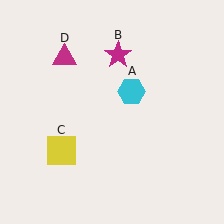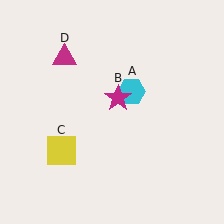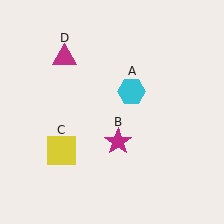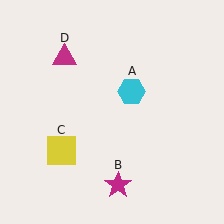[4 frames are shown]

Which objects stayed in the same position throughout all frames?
Cyan hexagon (object A) and yellow square (object C) and magenta triangle (object D) remained stationary.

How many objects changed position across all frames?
1 object changed position: magenta star (object B).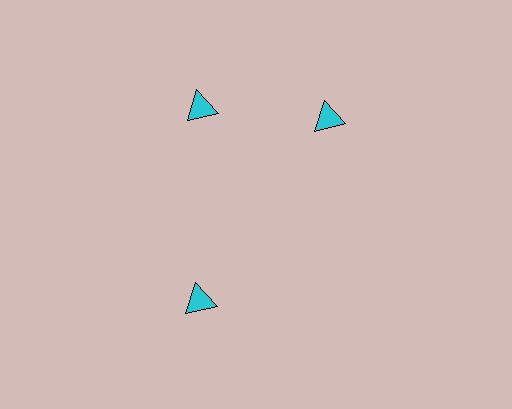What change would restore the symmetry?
The symmetry would be restored by rotating it back into even spacing with its neighbors so that all 3 triangles sit at equal angles and equal distance from the center.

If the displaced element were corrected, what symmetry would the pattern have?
It would have 3-fold rotational symmetry — the pattern would map onto itself every 120 degrees.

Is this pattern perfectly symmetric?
No. The 3 cyan triangles are arranged in a ring, but one element near the 3 o'clock position is rotated out of alignment along the ring, breaking the 3-fold rotational symmetry.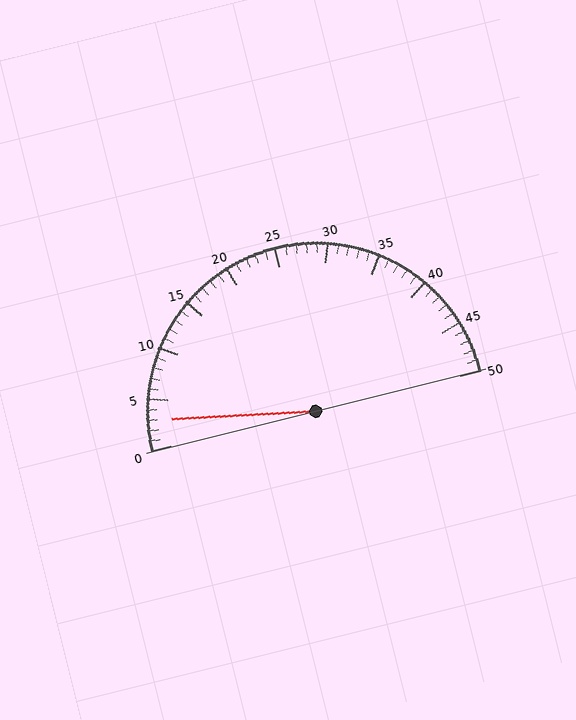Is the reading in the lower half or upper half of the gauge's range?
The reading is in the lower half of the range (0 to 50).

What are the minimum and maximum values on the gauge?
The gauge ranges from 0 to 50.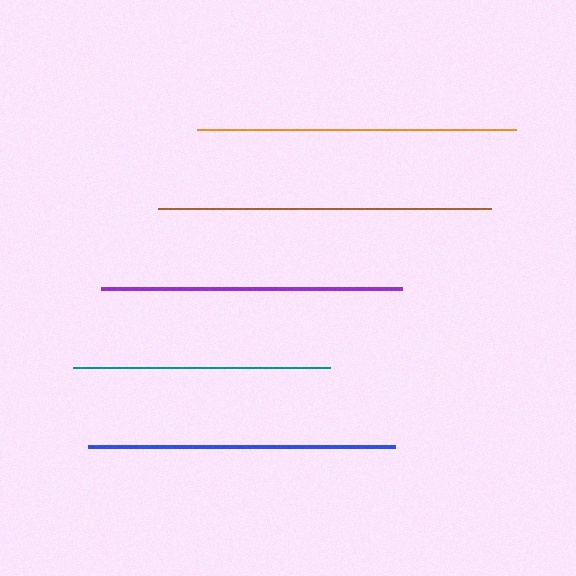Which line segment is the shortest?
The teal line is the shortest at approximately 257 pixels.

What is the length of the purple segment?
The purple segment is approximately 301 pixels long.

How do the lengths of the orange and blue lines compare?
The orange and blue lines are approximately the same length.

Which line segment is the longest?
The brown line is the longest at approximately 333 pixels.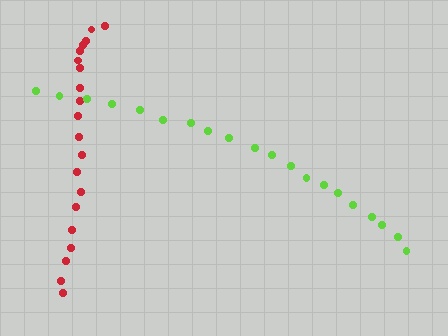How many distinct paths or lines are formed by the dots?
There are 2 distinct paths.